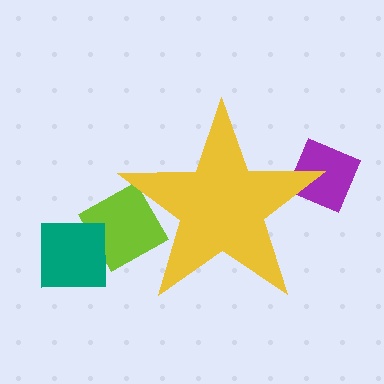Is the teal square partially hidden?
No, the teal square is fully visible.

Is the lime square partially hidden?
Yes, the lime square is partially hidden behind the yellow star.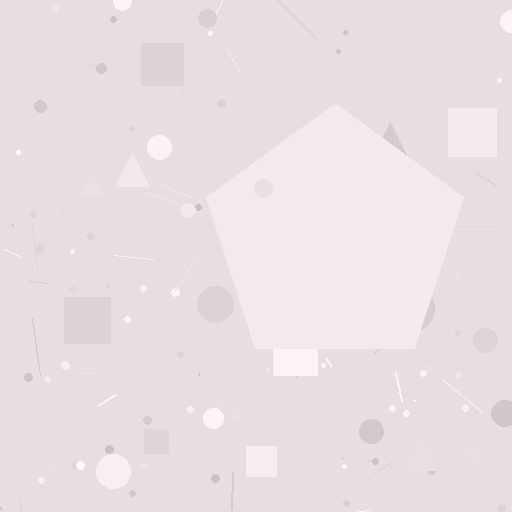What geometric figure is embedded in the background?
A pentagon is embedded in the background.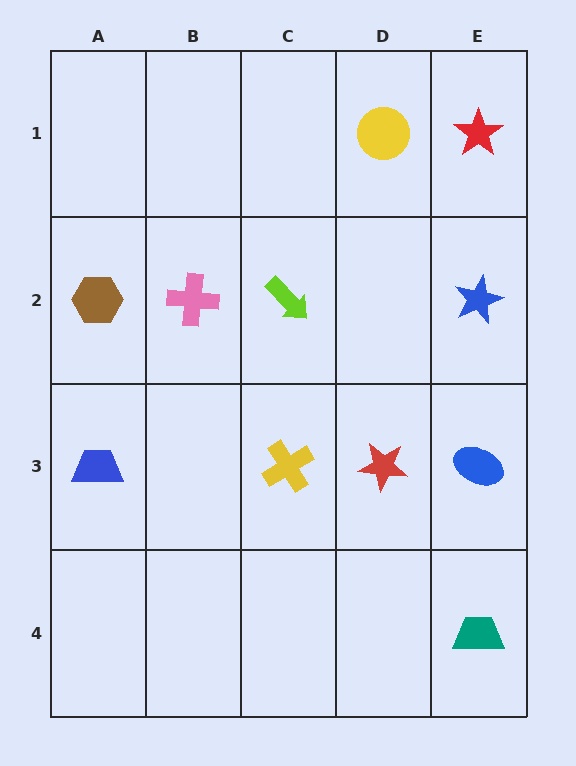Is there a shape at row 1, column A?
No, that cell is empty.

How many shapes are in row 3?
4 shapes.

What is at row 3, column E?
A blue ellipse.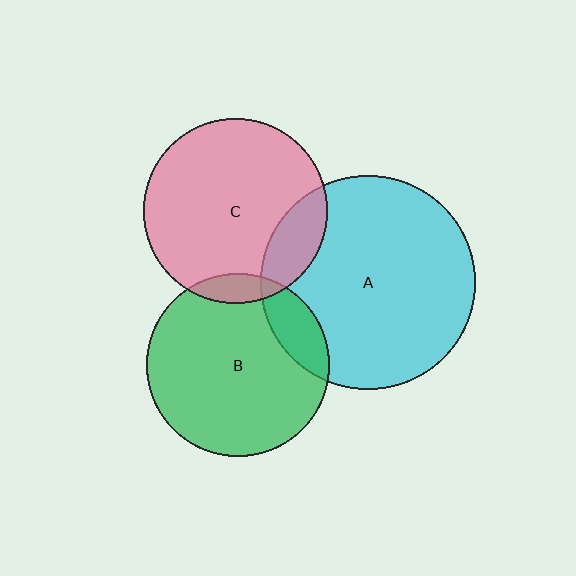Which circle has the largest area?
Circle A (cyan).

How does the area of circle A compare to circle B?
Approximately 1.4 times.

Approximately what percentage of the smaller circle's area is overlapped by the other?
Approximately 15%.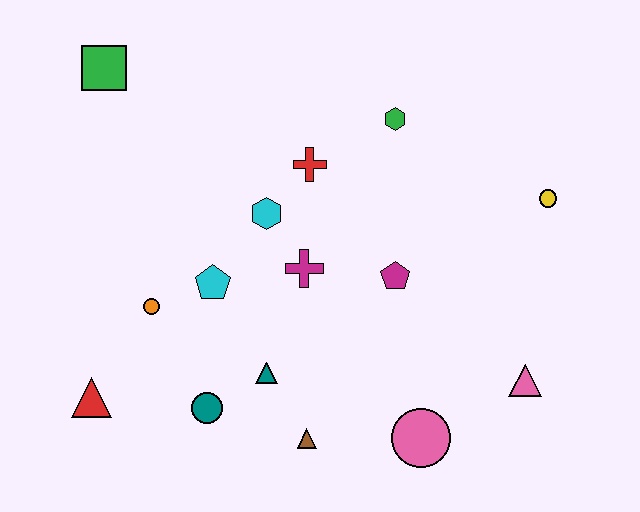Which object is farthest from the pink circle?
The green square is farthest from the pink circle.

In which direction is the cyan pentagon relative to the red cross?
The cyan pentagon is below the red cross.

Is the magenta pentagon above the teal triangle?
Yes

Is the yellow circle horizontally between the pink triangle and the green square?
No